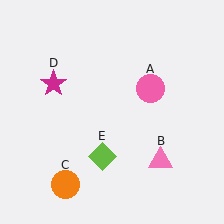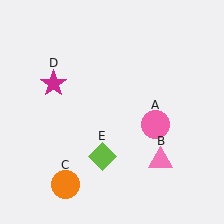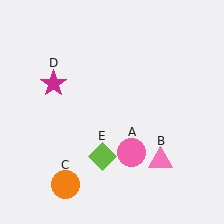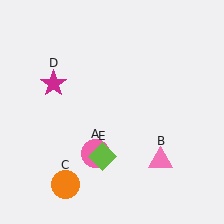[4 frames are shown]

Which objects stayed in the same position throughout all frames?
Pink triangle (object B) and orange circle (object C) and magenta star (object D) and lime diamond (object E) remained stationary.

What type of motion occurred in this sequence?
The pink circle (object A) rotated clockwise around the center of the scene.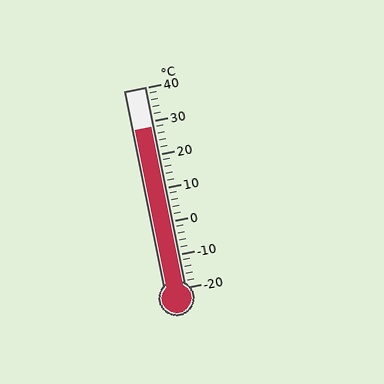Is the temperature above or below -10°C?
The temperature is above -10°C.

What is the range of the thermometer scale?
The thermometer scale ranges from -20°C to 40°C.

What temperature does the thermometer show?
The thermometer shows approximately 28°C.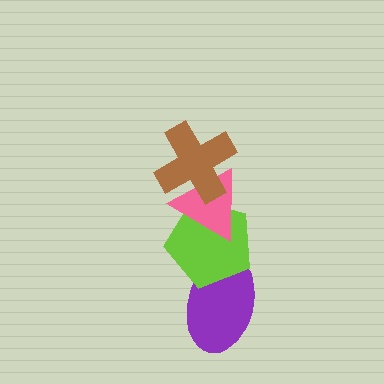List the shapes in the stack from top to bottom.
From top to bottom: the brown cross, the pink triangle, the lime pentagon, the purple ellipse.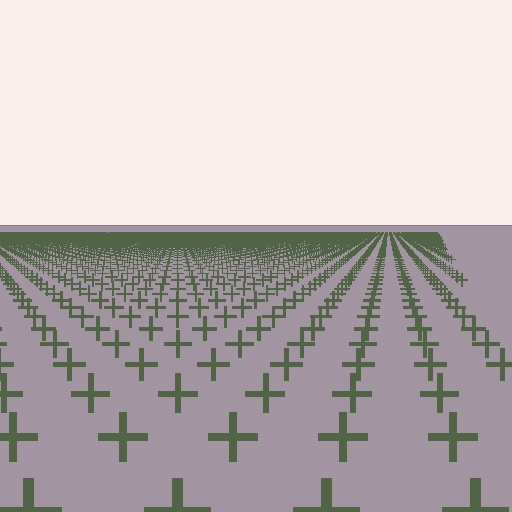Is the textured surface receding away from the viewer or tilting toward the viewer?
The surface is receding away from the viewer. Texture elements get smaller and denser toward the top.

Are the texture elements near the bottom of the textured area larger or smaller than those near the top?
Larger. Near the bottom, elements are closer to the viewer and appear at a bigger on-screen size.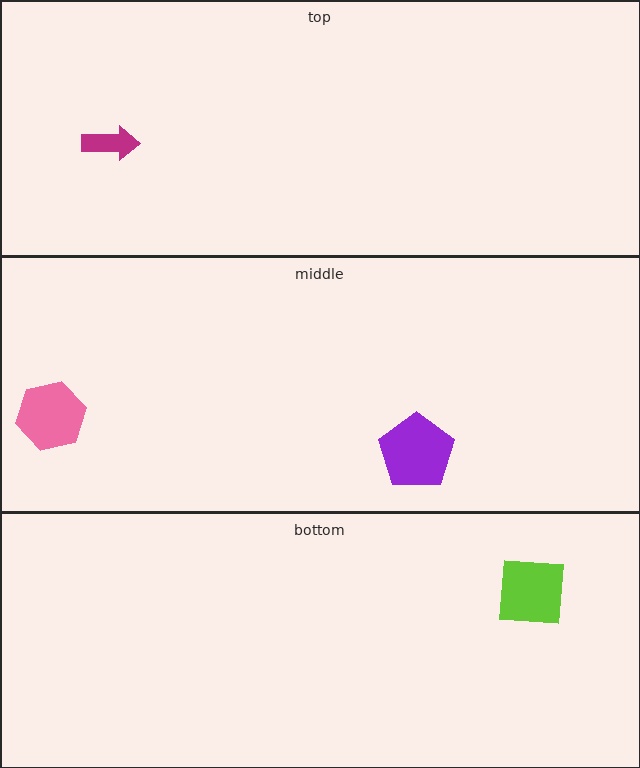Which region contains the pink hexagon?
The middle region.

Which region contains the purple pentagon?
The middle region.